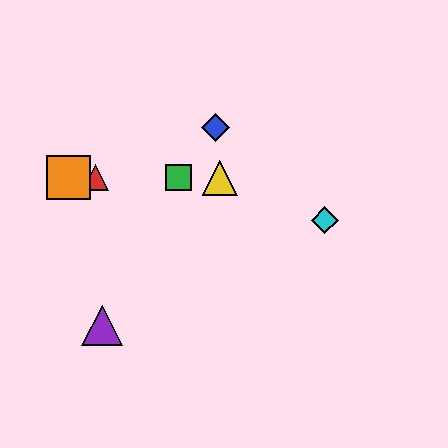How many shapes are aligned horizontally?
4 shapes (the red triangle, the green square, the yellow triangle, the orange square) are aligned horizontally.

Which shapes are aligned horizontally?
The red triangle, the green square, the yellow triangle, the orange square are aligned horizontally.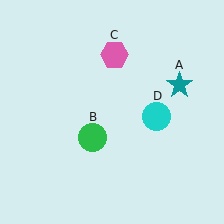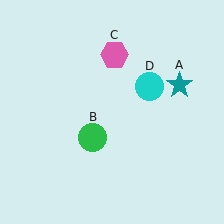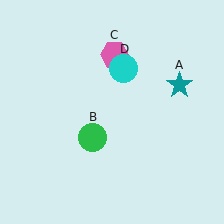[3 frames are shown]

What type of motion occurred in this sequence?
The cyan circle (object D) rotated counterclockwise around the center of the scene.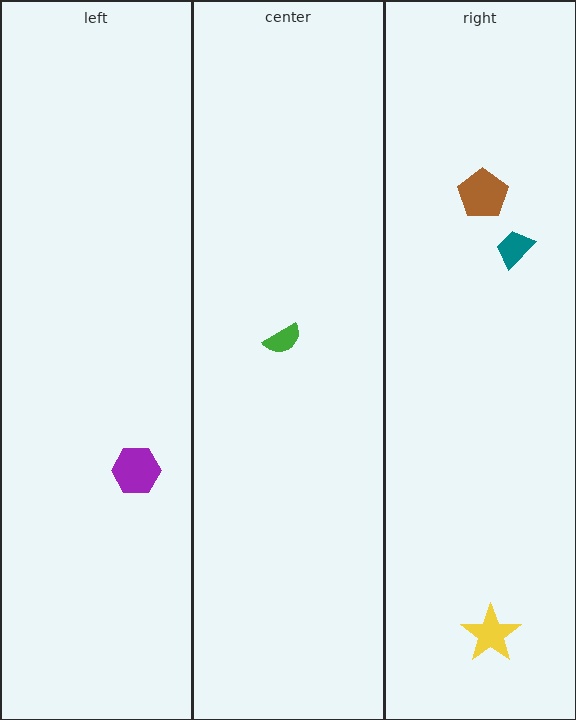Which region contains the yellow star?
The right region.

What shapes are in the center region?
The green semicircle.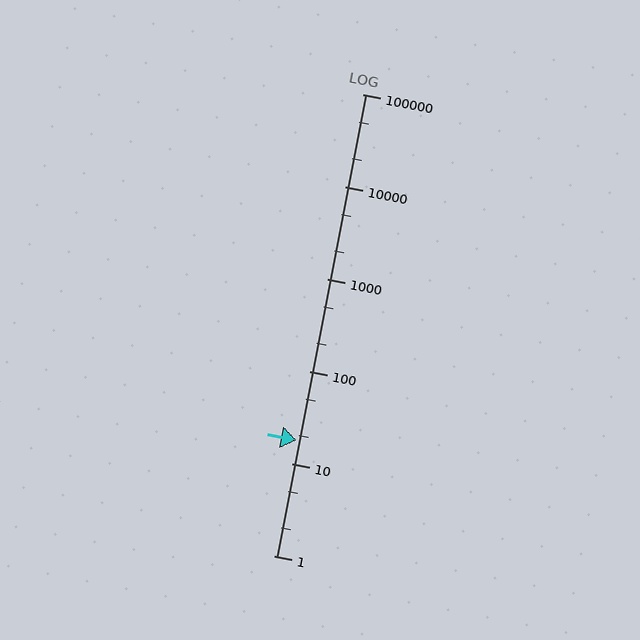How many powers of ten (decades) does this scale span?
The scale spans 5 decades, from 1 to 100000.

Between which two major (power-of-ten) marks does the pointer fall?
The pointer is between 10 and 100.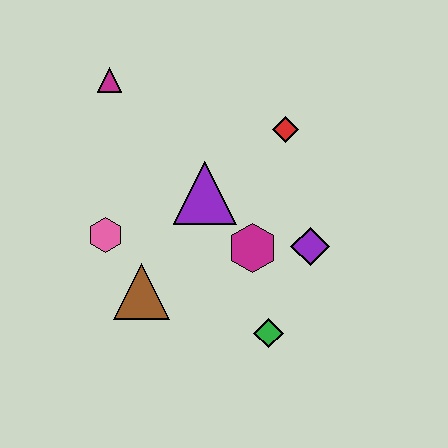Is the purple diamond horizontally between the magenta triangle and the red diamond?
No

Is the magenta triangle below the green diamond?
No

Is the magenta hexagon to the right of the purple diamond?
No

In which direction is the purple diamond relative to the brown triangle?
The purple diamond is to the right of the brown triangle.